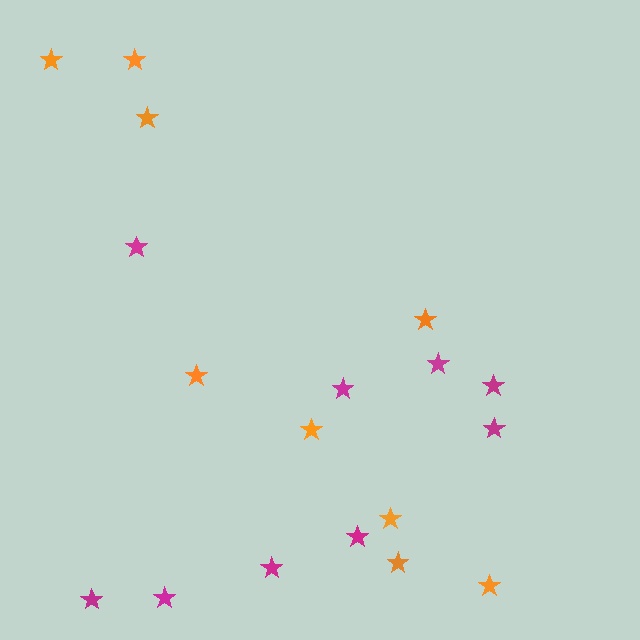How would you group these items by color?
There are 2 groups: one group of magenta stars (9) and one group of orange stars (9).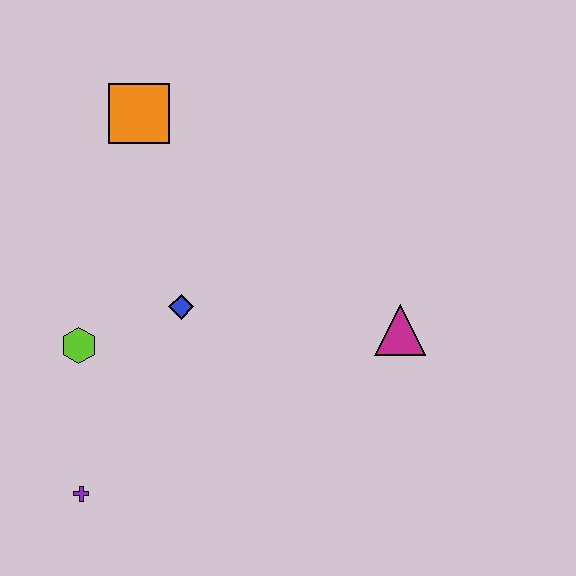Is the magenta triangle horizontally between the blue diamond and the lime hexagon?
No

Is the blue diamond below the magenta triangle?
No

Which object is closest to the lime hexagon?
The blue diamond is closest to the lime hexagon.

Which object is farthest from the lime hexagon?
The magenta triangle is farthest from the lime hexagon.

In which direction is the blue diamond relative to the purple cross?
The blue diamond is above the purple cross.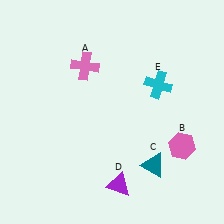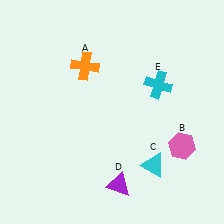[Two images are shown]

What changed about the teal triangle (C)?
In Image 1, C is teal. In Image 2, it changed to cyan.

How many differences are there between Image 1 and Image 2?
There are 2 differences between the two images.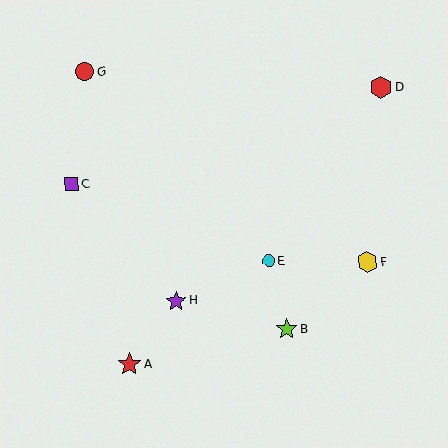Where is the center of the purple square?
The center of the purple square is at (71, 184).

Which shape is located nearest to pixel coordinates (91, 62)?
The red circle (labeled G) at (85, 71) is nearest to that location.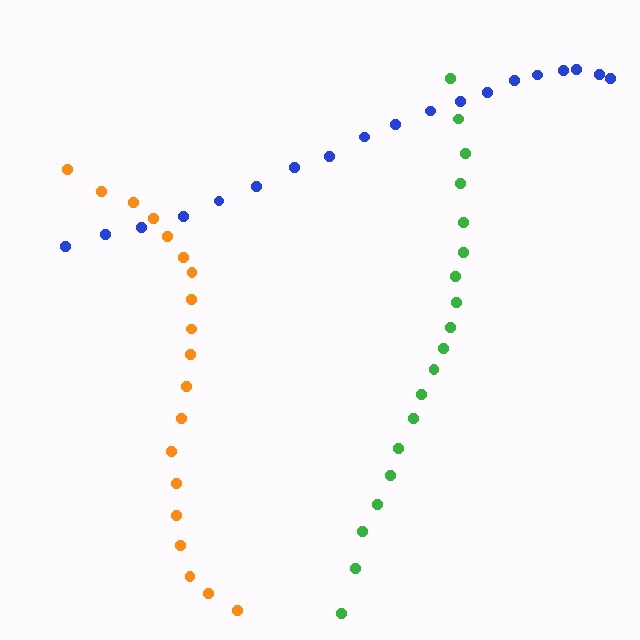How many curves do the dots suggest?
There are 3 distinct paths.